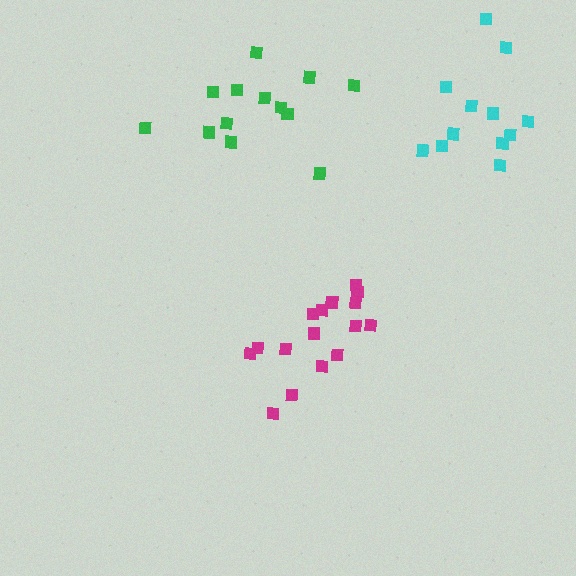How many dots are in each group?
Group 1: 16 dots, Group 2: 13 dots, Group 3: 12 dots (41 total).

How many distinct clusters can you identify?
There are 3 distinct clusters.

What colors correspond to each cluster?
The clusters are colored: magenta, green, cyan.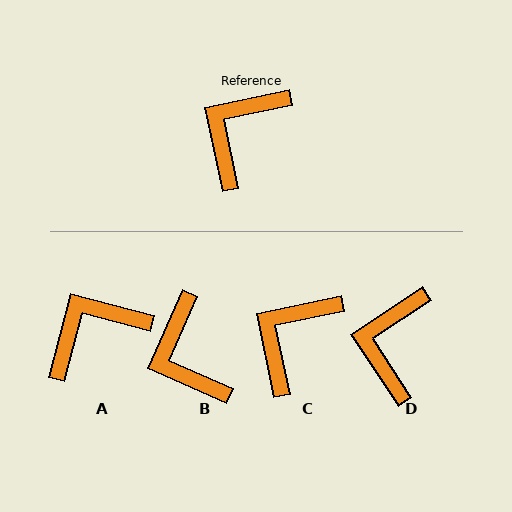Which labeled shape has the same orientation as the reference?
C.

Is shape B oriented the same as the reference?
No, it is off by about 54 degrees.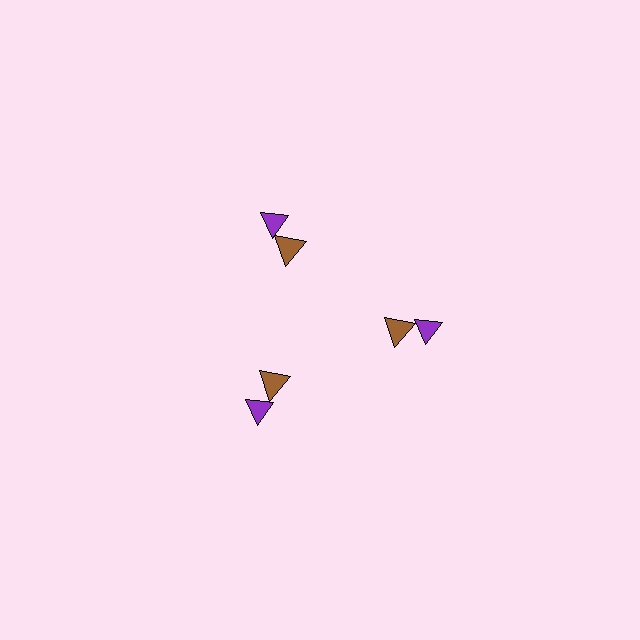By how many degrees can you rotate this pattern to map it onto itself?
The pattern maps onto itself every 120 degrees of rotation.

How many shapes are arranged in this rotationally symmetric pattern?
There are 6 shapes, arranged in 3 groups of 2.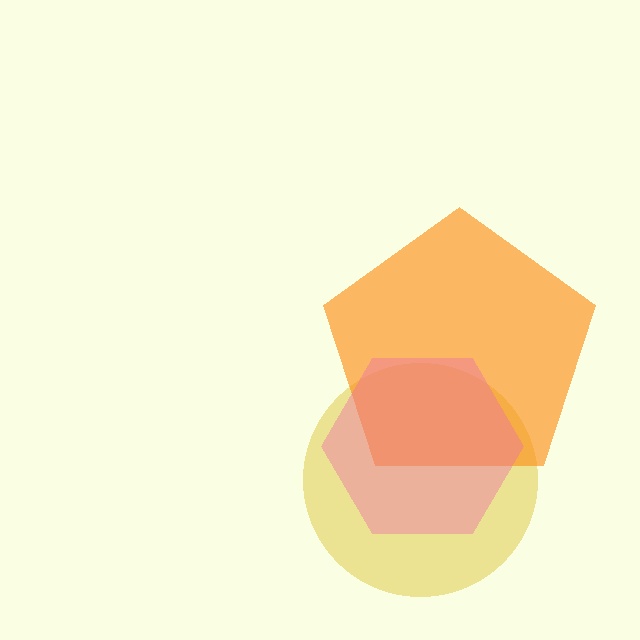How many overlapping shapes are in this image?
There are 3 overlapping shapes in the image.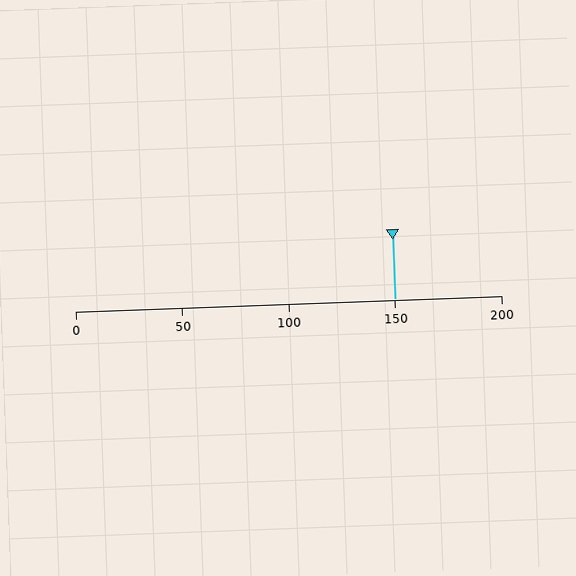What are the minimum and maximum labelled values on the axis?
The axis runs from 0 to 200.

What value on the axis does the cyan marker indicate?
The marker indicates approximately 150.